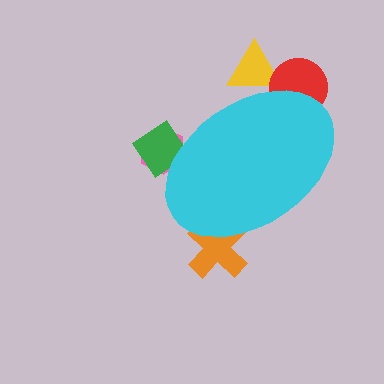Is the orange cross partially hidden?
Yes, the orange cross is partially hidden behind the cyan ellipse.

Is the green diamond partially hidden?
Yes, the green diamond is partially hidden behind the cyan ellipse.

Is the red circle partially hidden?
Yes, the red circle is partially hidden behind the cyan ellipse.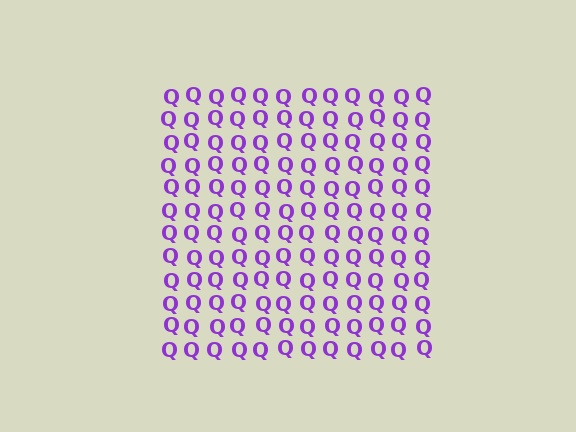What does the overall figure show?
The overall figure shows a square.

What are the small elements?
The small elements are letter Q's.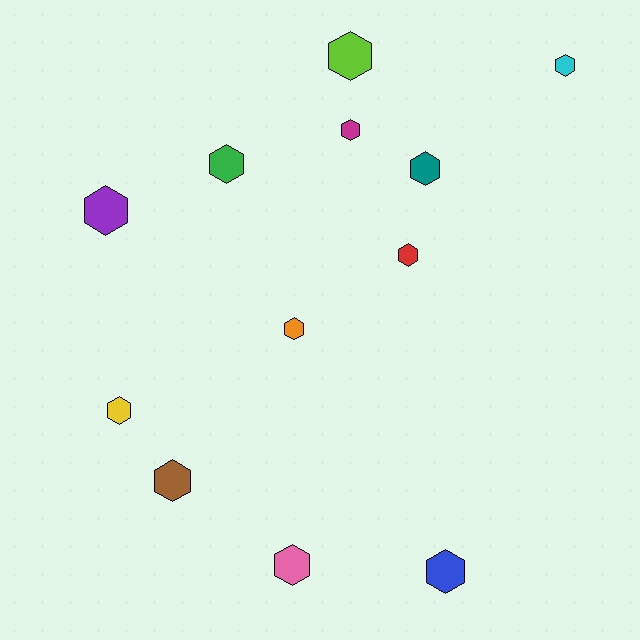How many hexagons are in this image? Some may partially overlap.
There are 12 hexagons.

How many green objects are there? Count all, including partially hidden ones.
There is 1 green object.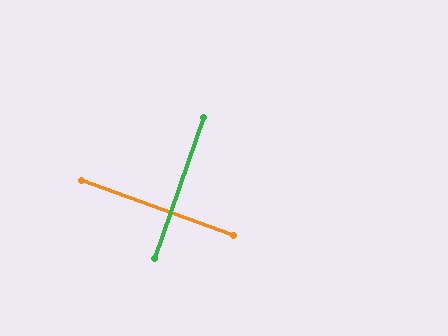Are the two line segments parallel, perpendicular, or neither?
Perpendicular — they meet at approximately 90°.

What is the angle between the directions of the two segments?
Approximately 90 degrees.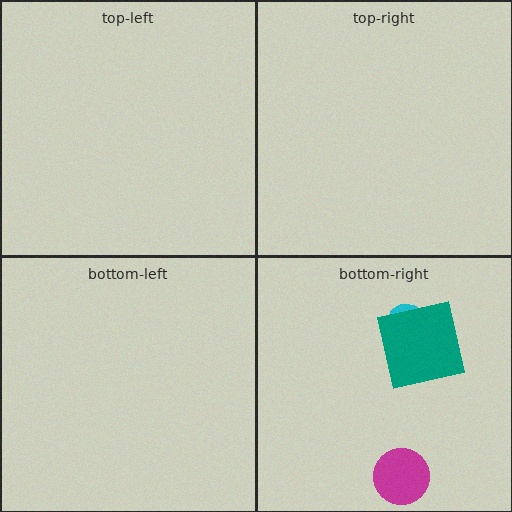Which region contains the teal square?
The bottom-right region.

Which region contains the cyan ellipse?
The bottom-right region.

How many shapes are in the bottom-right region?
3.